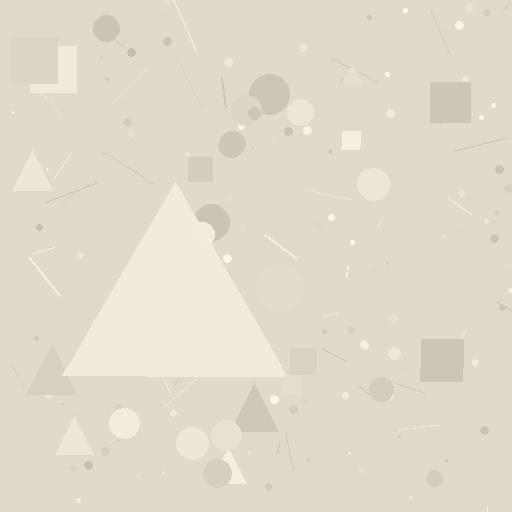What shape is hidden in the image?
A triangle is hidden in the image.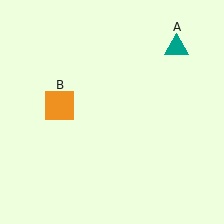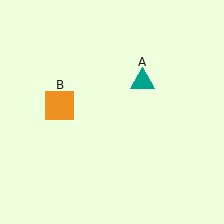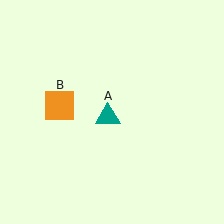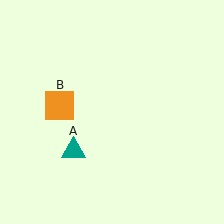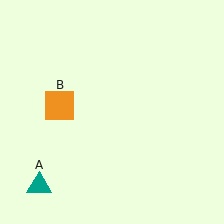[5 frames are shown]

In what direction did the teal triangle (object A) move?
The teal triangle (object A) moved down and to the left.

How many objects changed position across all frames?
1 object changed position: teal triangle (object A).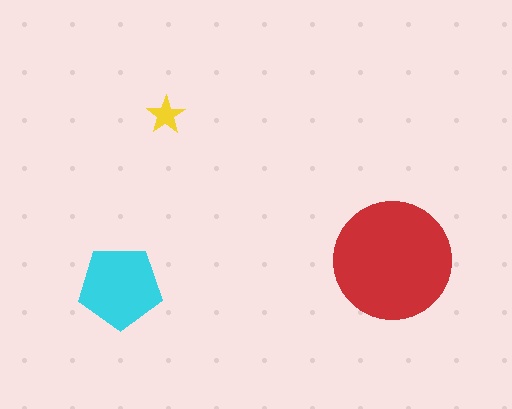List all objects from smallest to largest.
The yellow star, the cyan pentagon, the red circle.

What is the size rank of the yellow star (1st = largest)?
3rd.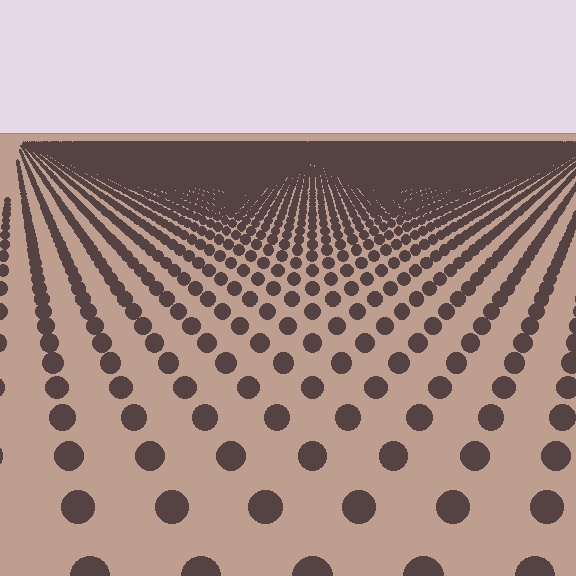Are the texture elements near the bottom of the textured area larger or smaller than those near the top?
Larger. Near the bottom, elements are closer to the viewer and appear at a bigger on-screen size.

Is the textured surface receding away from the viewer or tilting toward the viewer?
The surface is receding away from the viewer. Texture elements get smaller and denser toward the top.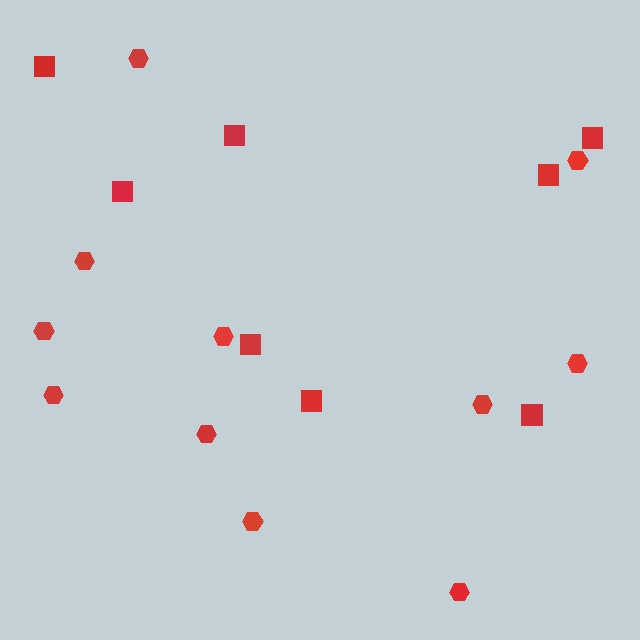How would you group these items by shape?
There are 2 groups: one group of squares (8) and one group of hexagons (11).